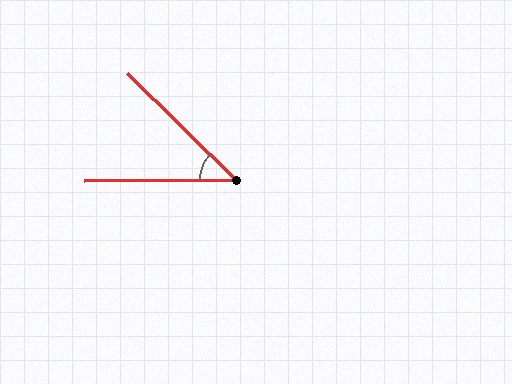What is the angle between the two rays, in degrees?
Approximately 45 degrees.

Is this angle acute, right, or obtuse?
It is acute.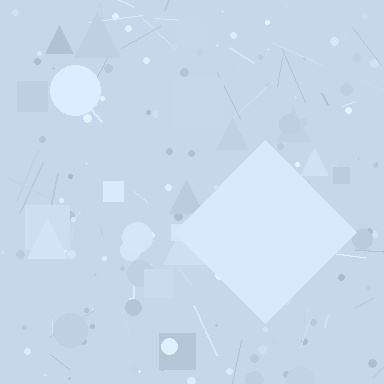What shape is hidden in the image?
A diamond is hidden in the image.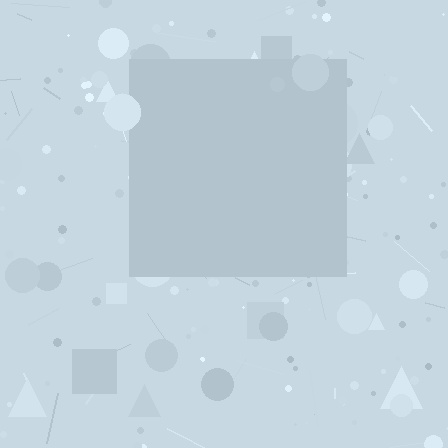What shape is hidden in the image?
A square is hidden in the image.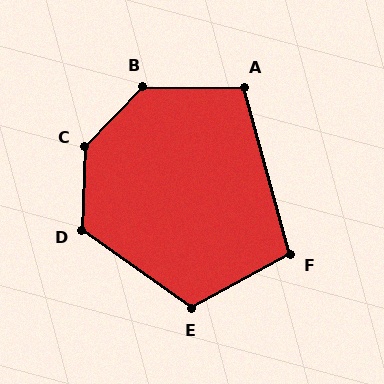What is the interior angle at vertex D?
Approximately 124 degrees (obtuse).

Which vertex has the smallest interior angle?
F, at approximately 103 degrees.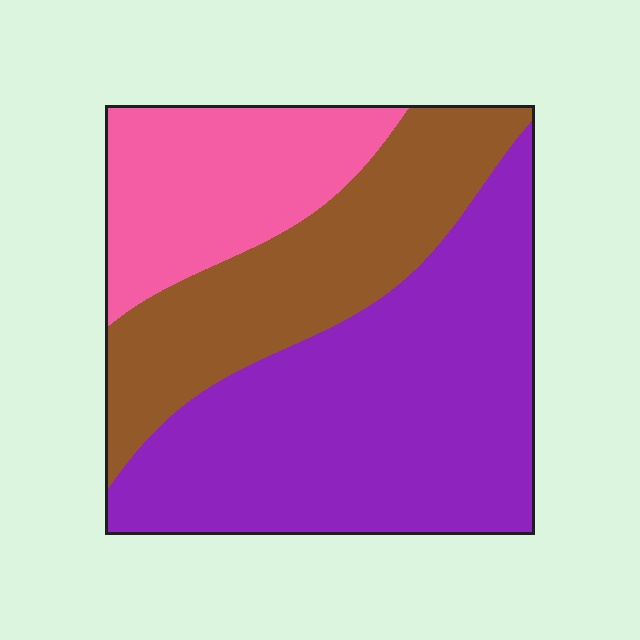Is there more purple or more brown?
Purple.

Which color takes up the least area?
Pink, at roughly 20%.